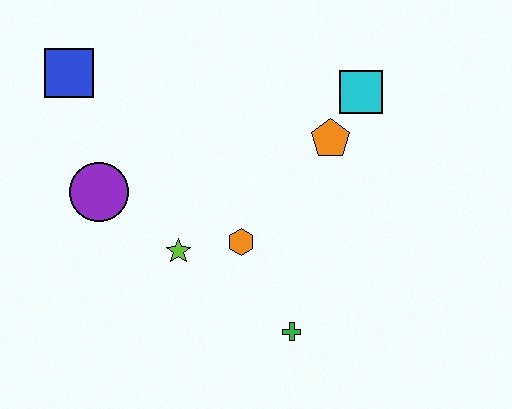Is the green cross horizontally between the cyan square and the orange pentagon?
No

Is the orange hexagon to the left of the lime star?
No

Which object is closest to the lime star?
The orange hexagon is closest to the lime star.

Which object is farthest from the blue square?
The green cross is farthest from the blue square.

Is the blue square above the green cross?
Yes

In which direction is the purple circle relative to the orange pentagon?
The purple circle is to the left of the orange pentagon.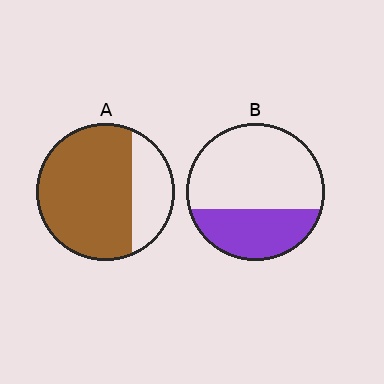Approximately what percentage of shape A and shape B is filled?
A is approximately 75% and B is approximately 35%.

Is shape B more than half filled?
No.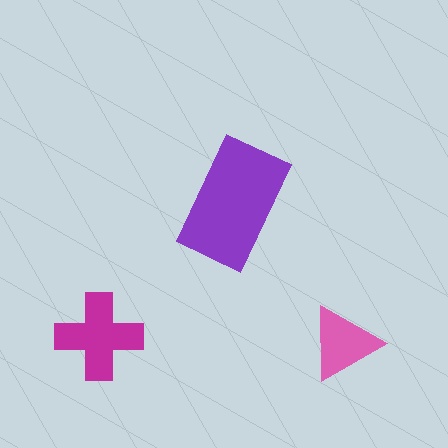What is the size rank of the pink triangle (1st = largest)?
3rd.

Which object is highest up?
The purple rectangle is topmost.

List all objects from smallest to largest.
The pink triangle, the magenta cross, the purple rectangle.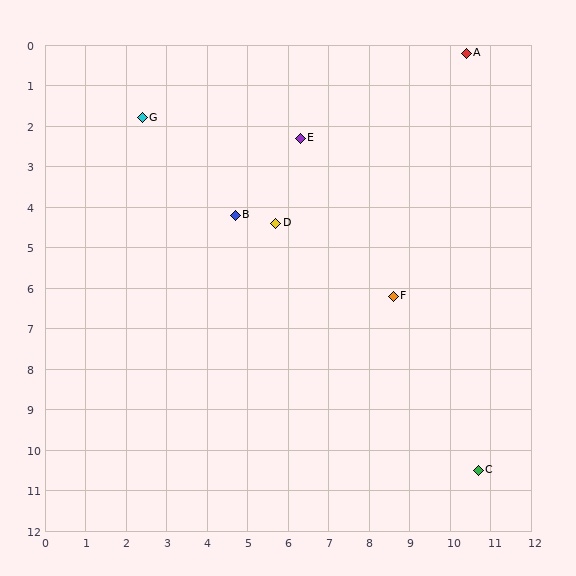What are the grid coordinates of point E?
Point E is at approximately (6.3, 2.3).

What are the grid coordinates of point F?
Point F is at approximately (8.6, 6.2).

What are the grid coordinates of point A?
Point A is at approximately (10.4, 0.2).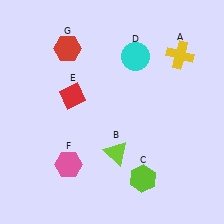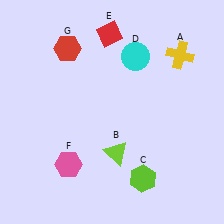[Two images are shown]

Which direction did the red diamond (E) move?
The red diamond (E) moved up.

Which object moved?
The red diamond (E) moved up.